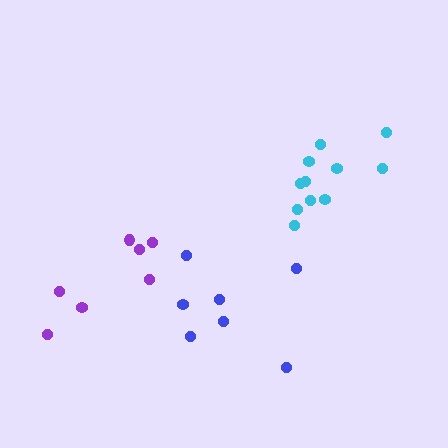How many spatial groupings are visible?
There are 3 spatial groupings.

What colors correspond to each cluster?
The clusters are colored: purple, blue, cyan.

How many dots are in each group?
Group 1: 7 dots, Group 2: 7 dots, Group 3: 11 dots (25 total).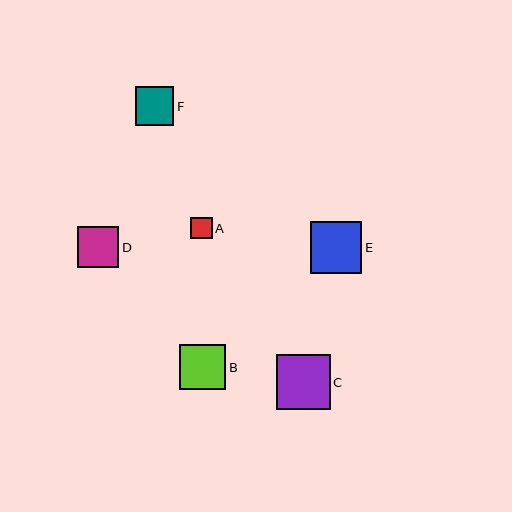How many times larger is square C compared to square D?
Square C is approximately 1.3 times the size of square D.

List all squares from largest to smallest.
From largest to smallest: C, E, B, D, F, A.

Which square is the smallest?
Square A is the smallest with a size of approximately 21 pixels.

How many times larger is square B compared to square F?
Square B is approximately 1.2 times the size of square F.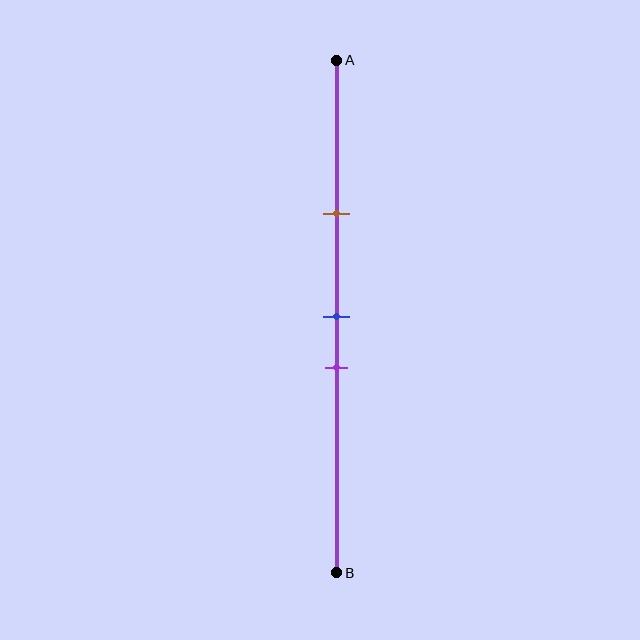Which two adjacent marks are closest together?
The blue and purple marks are the closest adjacent pair.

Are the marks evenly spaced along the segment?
No, the marks are not evenly spaced.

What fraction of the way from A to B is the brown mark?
The brown mark is approximately 30% (0.3) of the way from A to B.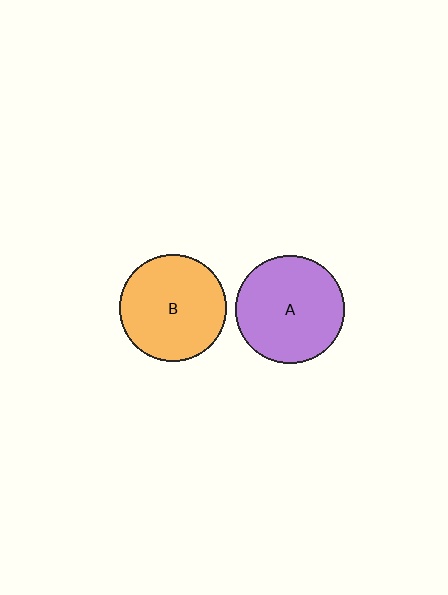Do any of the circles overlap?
No, none of the circles overlap.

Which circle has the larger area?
Circle A (purple).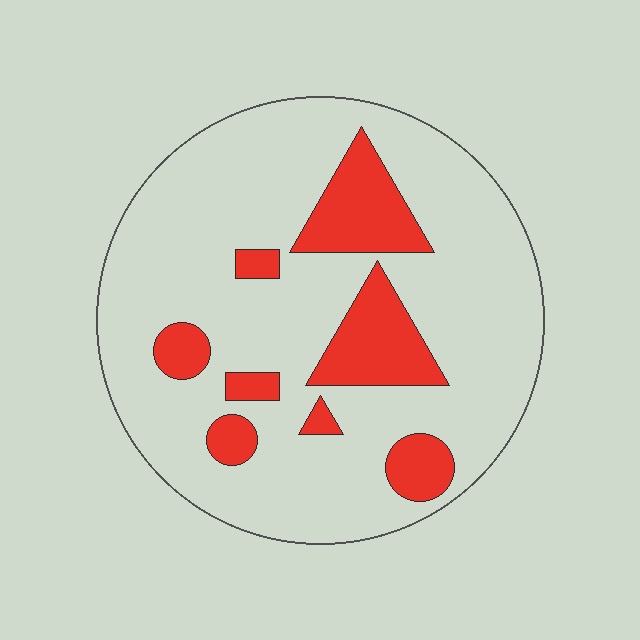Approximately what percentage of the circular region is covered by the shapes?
Approximately 20%.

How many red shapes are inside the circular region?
8.